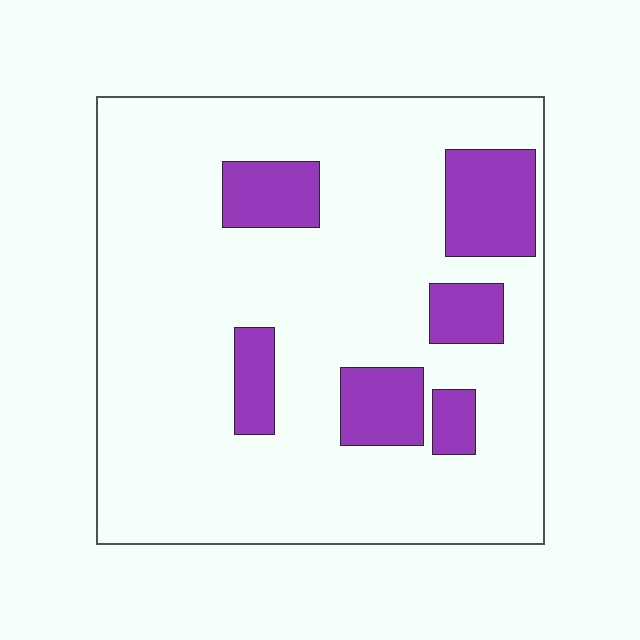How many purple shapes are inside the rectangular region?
6.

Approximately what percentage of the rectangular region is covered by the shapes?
Approximately 15%.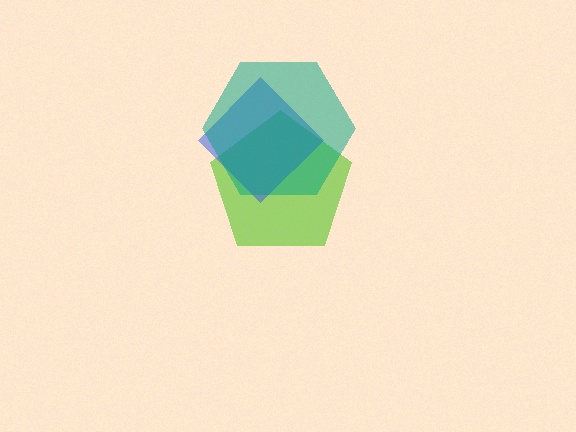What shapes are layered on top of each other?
The layered shapes are: a lime pentagon, a blue diamond, a teal hexagon.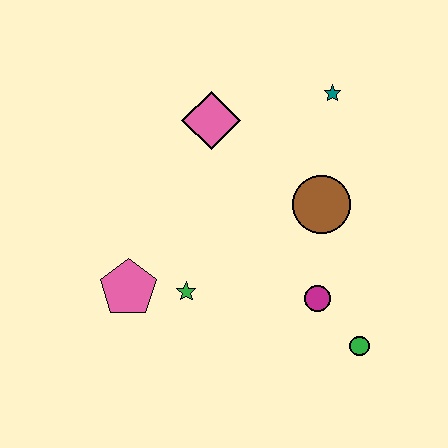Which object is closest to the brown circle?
The magenta circle is closest to the brown circle.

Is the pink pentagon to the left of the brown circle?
Yes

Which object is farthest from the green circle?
The pink diamond is farthest from the green circle.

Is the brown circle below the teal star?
Yes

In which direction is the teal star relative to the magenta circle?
The teal star is above the magenta circle.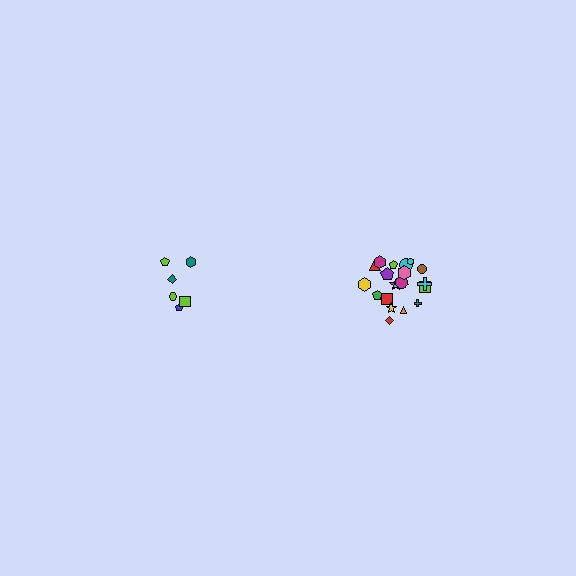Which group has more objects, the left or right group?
The right group.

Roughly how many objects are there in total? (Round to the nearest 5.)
Roughly 30 objects in total.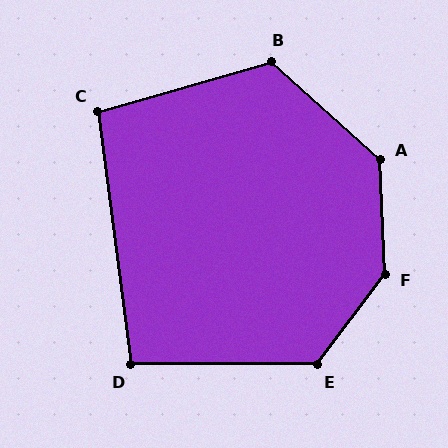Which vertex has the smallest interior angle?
D, at approximately 97 degrees.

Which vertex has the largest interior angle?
F, at approximately 141 degrees.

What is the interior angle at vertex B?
Approximately 122 degrees (obtuse).